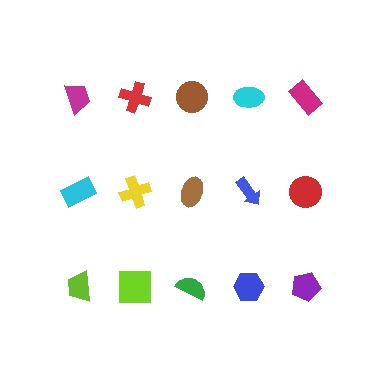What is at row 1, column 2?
A red cross.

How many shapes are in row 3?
5 shapes.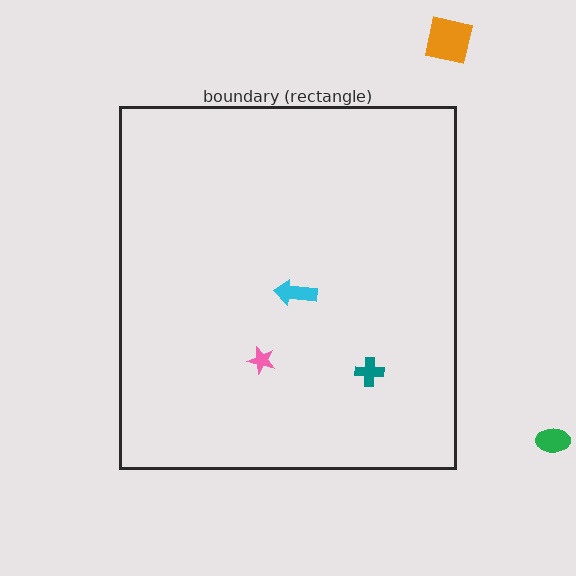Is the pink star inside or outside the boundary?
Inside.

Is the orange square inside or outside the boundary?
Outside.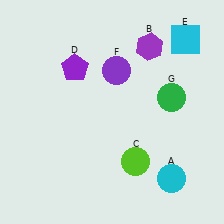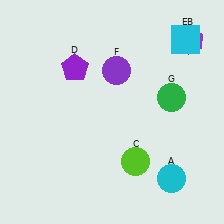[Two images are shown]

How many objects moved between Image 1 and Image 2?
1 object moved between the two images.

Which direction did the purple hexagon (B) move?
The purple hexagon (B) moved right.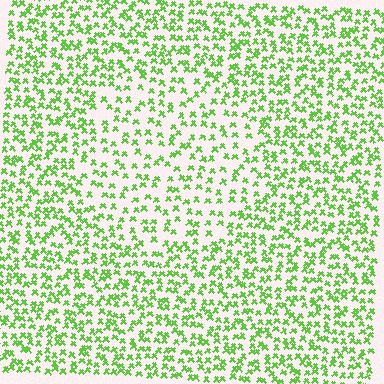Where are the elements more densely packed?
The elements are more densely packed outside the circle boundary.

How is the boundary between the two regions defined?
The boundary is defined by a change in element density (approximately 1.6x ratio). All elements are the same color, size, and shape.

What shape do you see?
I see a circle.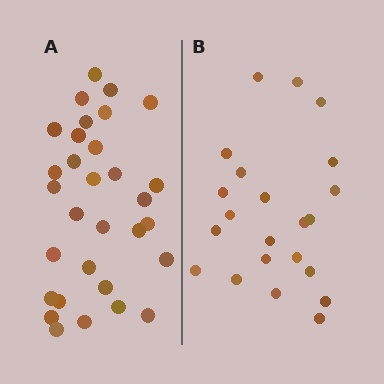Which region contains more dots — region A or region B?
Region A (the left region) has more dots.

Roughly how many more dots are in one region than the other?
Region A has roughly 8 or so more dots than region B.